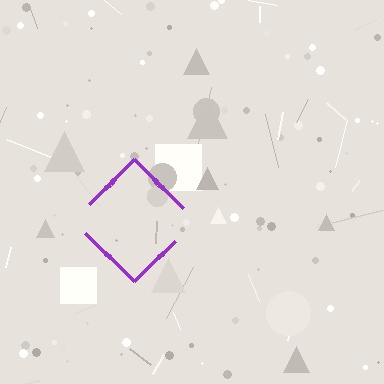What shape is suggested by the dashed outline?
The dashed outline suggests a diamond.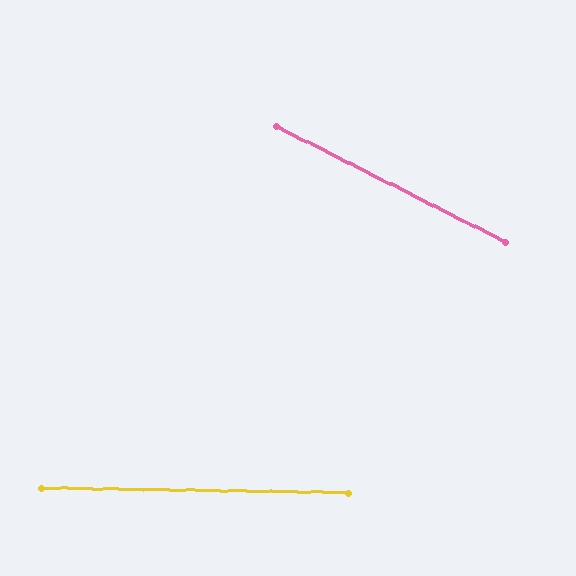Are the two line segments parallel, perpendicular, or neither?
Neither parallel nor perpendicular — they differ by about 26°.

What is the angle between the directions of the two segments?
Approximately 26 degrees.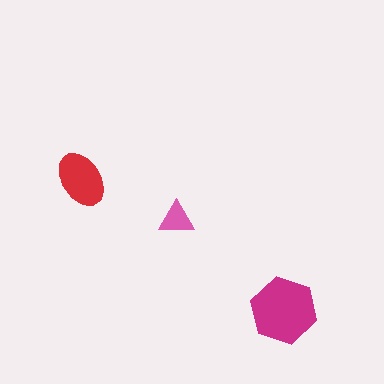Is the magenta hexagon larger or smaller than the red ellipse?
Larger.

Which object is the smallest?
The pink triangle.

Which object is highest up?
The red ellipse is topmost.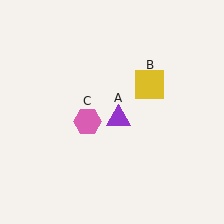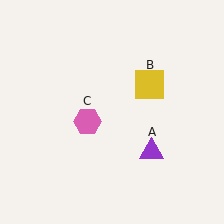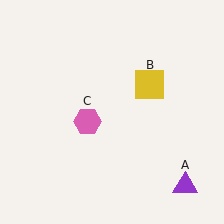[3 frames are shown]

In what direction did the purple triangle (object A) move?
The purple triangle (object A) moved down and to the right.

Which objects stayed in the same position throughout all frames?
Yellow square (object B) and pink hexagon (object C) remained stationary.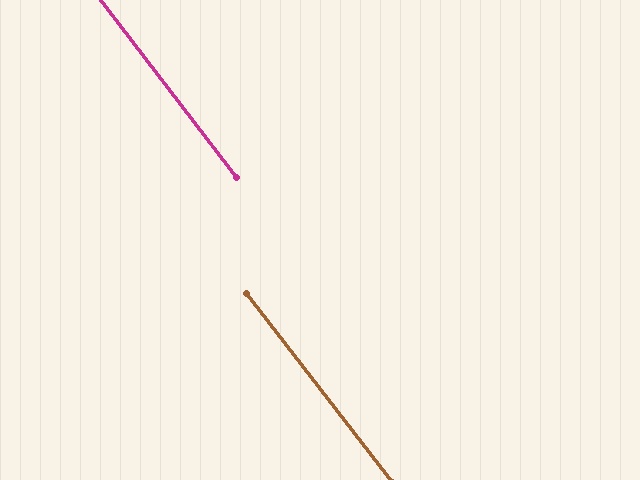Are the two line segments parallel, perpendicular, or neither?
Parallel — their directions differ by only 0.2°.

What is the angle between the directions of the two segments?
Approximately 0 degrees.